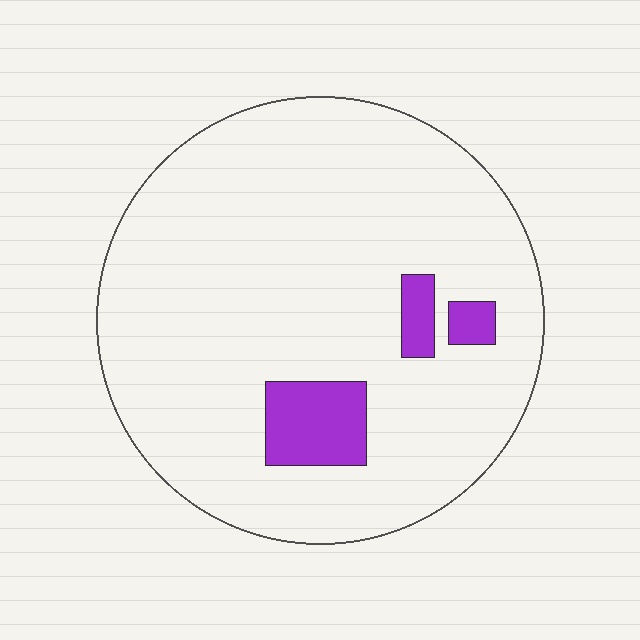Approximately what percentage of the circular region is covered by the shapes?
Approximately 10%.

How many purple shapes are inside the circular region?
3.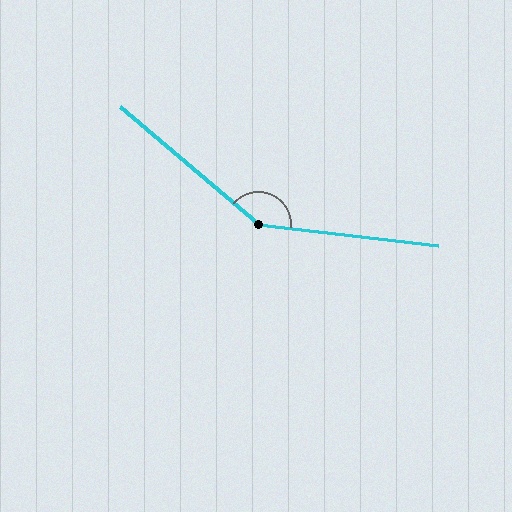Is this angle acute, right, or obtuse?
It is obtuse.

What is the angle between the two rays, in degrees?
Approximately 147 degrees.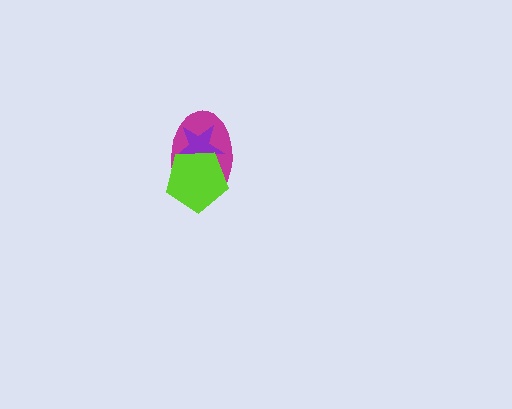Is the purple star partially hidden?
Yes, it is partially covered by another shape.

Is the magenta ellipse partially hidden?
Yes, it is partially covered by another shape.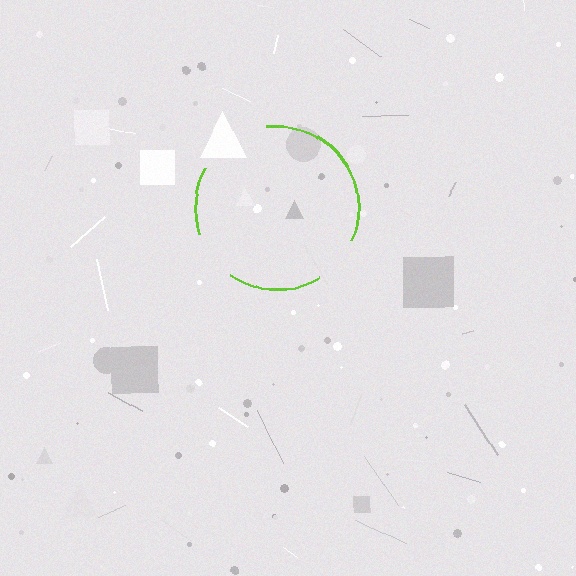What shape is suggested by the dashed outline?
The dashed outline suggests a circle.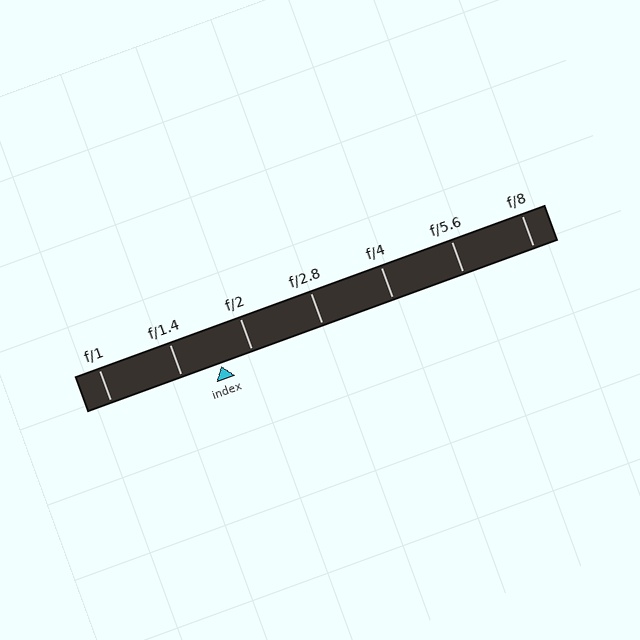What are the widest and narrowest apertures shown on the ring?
The widest aperture shown is f/1 and the narrowest is f/8.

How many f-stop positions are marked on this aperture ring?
There are 7 f-stop positions marked.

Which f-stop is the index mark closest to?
The index mark is closest to f/2.